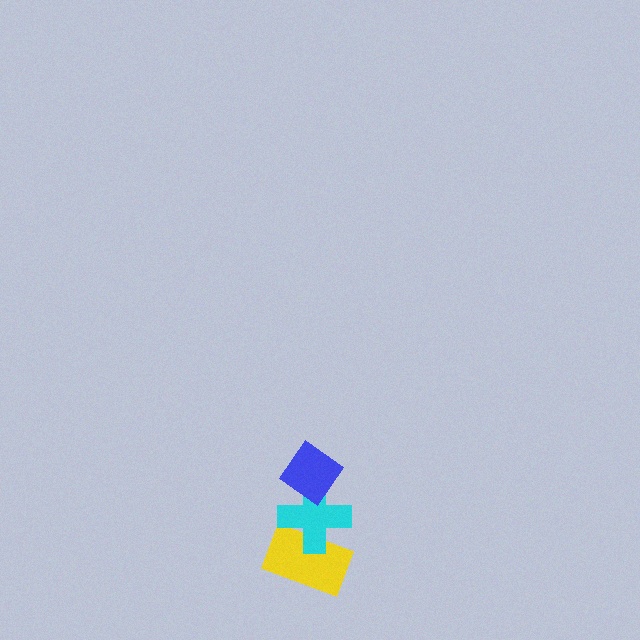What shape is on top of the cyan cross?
The blue diamond is on top of the cyan cross.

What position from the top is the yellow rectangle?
The yellow rectangle is 3rd from the top.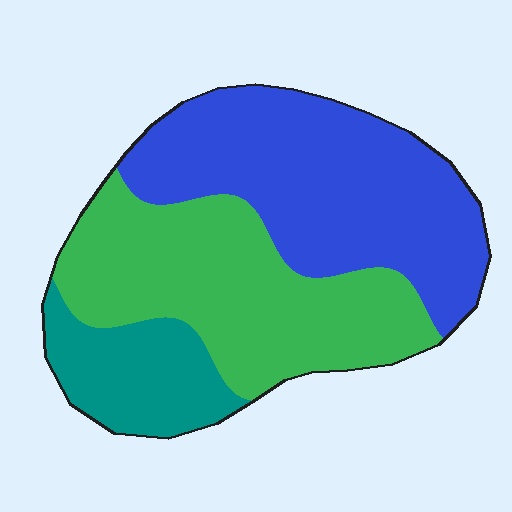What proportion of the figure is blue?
Blue takes up about two fifths (2/5) of the figure.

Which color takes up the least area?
Teal, at roughly 15%.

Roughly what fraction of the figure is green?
Green covers 40% of the figure.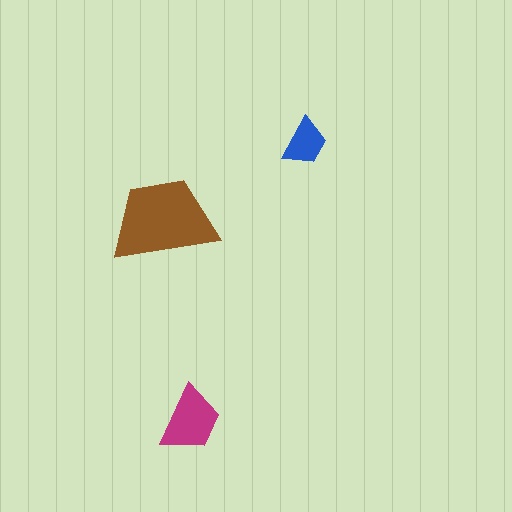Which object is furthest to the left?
The brown trapezoid is leftmost.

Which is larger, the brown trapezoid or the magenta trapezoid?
The brown one.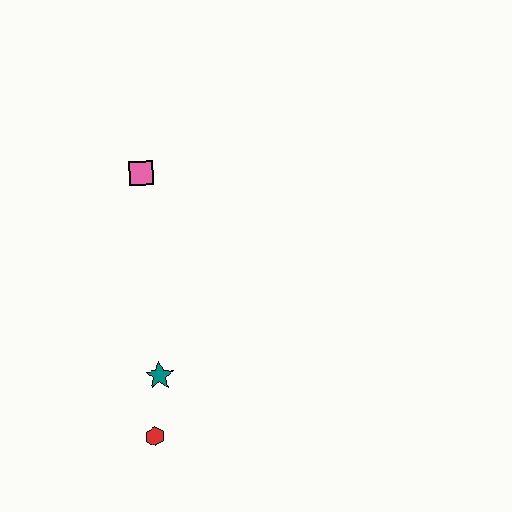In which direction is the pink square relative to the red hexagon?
The pink square is above the red hexagon.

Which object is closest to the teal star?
The red hexagon is closest to the teal star.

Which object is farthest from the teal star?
The pink square is farthest from the teal star.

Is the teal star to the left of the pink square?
No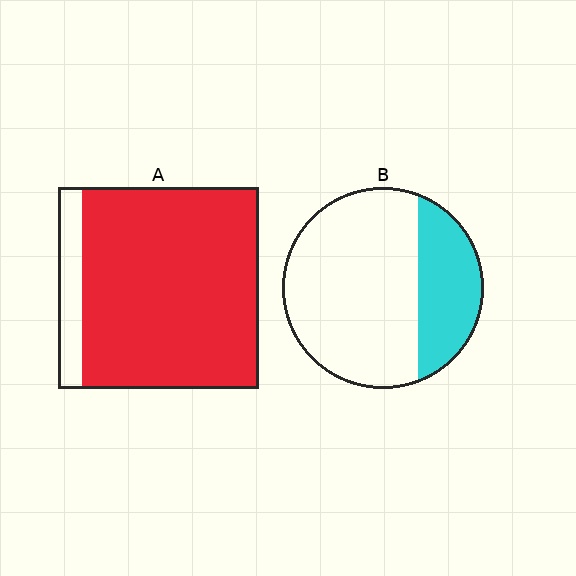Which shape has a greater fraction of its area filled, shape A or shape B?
Shape A.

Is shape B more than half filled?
No.